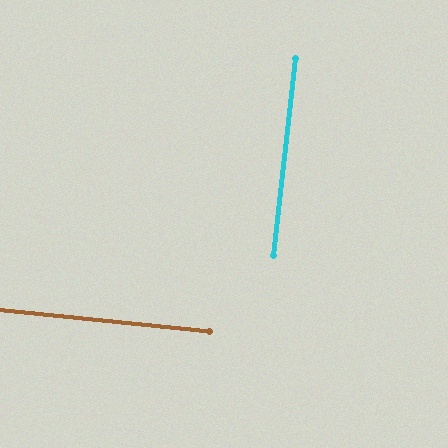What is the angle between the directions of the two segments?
Approximately 90 degrees.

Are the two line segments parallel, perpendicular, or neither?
Perpendicular — they meet at approximately 90°.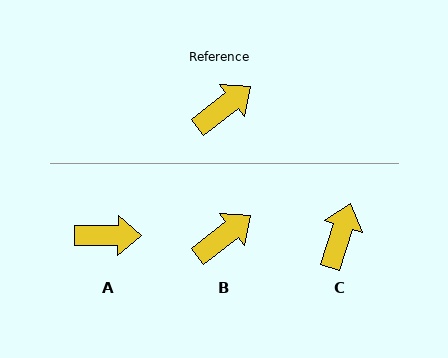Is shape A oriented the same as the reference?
No, it is off by about 38 degrees.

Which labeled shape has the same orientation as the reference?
B.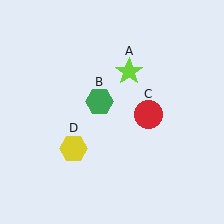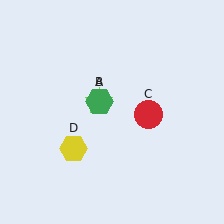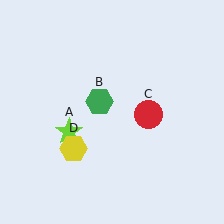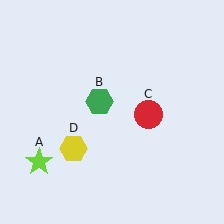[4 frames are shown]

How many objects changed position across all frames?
1 object changed position: lime star (object A).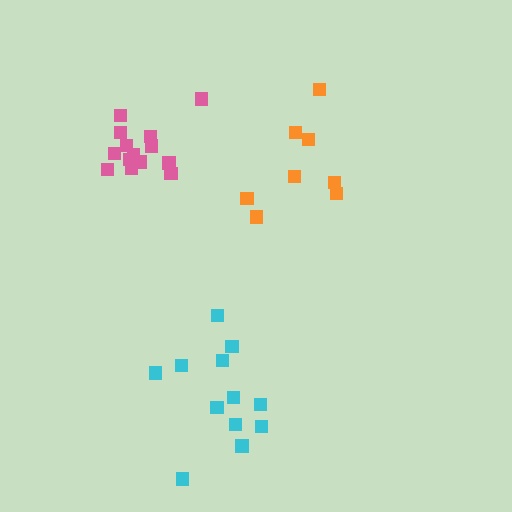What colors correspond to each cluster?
The clusters are colored: cyan, pink, orange.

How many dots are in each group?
Group 1: 12 dots, Group 2: 14 dots, Group 3: 8 dots (34 total).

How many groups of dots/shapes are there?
There are 3 groups.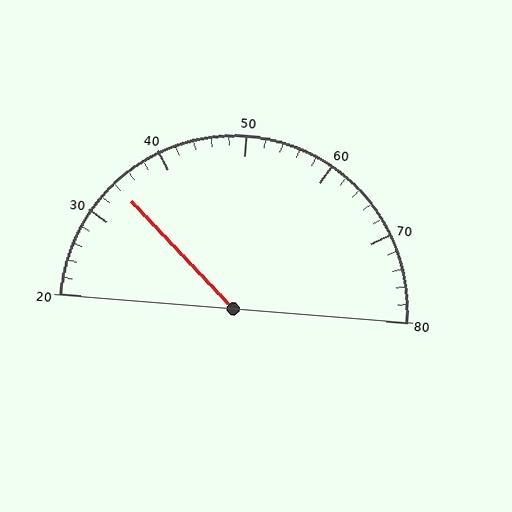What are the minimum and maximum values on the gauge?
The gauge ranges from 20 to 80.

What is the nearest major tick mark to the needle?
The nearest major tick mark is 30.